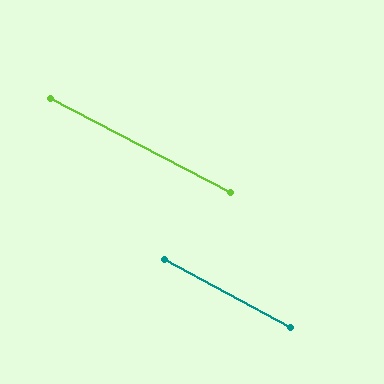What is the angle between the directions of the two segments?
Approximately 1 degree.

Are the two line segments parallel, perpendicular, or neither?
Parallel — their directions differ by only 1.0°.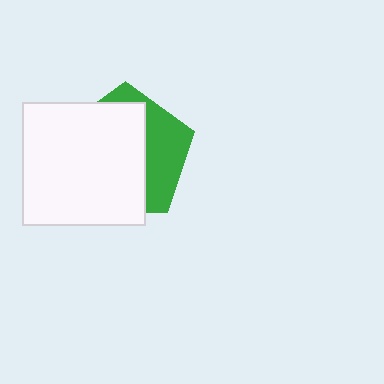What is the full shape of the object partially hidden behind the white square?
The partially hidden object is a green pentagon.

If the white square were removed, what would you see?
You would see the complete green pentagon.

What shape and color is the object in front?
The object in front is a white square.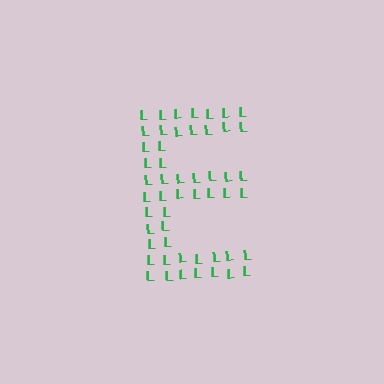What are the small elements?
The small elements are letter L's.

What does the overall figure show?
The overall figure shows the letter E.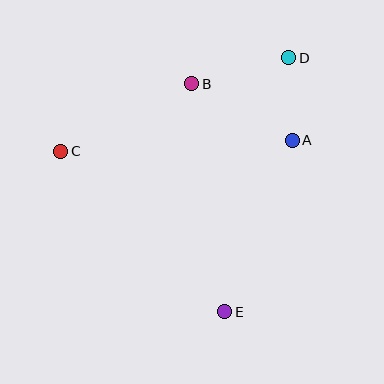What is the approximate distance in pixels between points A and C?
The distance between A and C is approximately 232 pixels.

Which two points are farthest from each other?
Points D and E are farthest from each other.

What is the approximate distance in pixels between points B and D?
The distance between B and D is approximately 100 pixels.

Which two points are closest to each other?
Points A and D are closest to each other.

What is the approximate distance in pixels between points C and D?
The distance between C and D is approximately 246 pixels.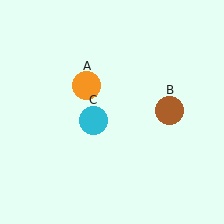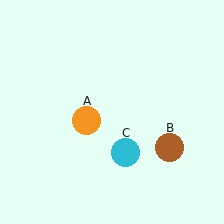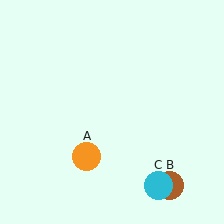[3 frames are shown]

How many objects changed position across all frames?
3 objects changed position: orange circle (object A), brown circle (object B), cyan circle (object C).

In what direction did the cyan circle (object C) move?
The cyan circle (object C) moved down and to the right.